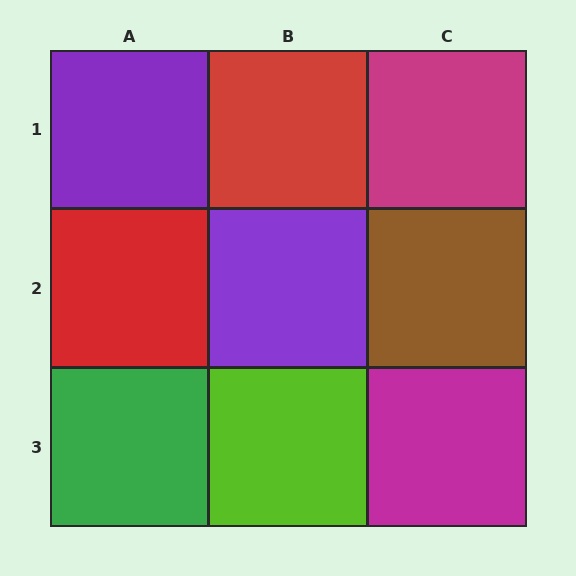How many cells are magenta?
2 cells are magenta.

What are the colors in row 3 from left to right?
Green, lime, magenta.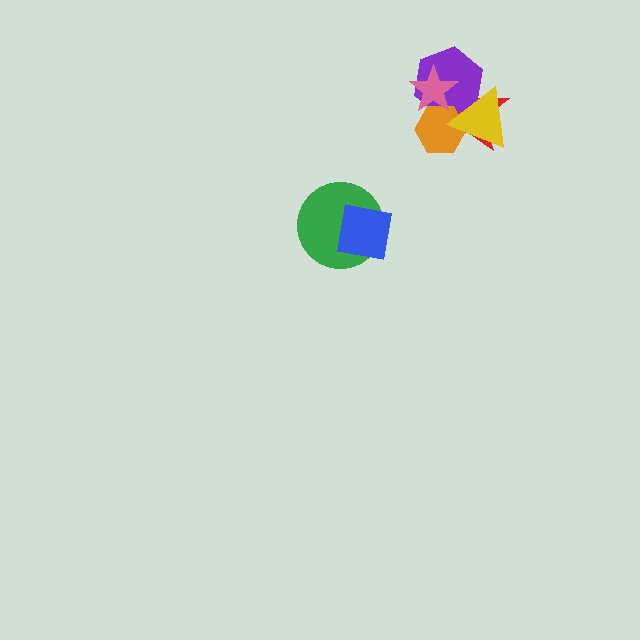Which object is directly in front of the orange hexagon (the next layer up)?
The yellow triangle is directly in front of the orange hexagon.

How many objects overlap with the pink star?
3 objects overlap with the pink star.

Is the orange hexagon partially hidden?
Yes, it is partially covered by another shape.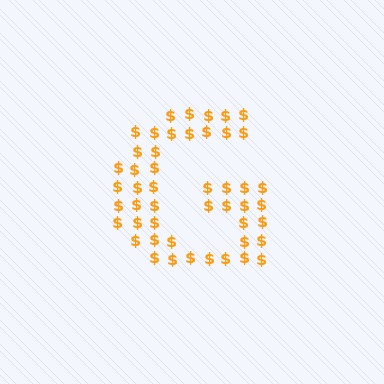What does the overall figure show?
The overall figure shows the letter G.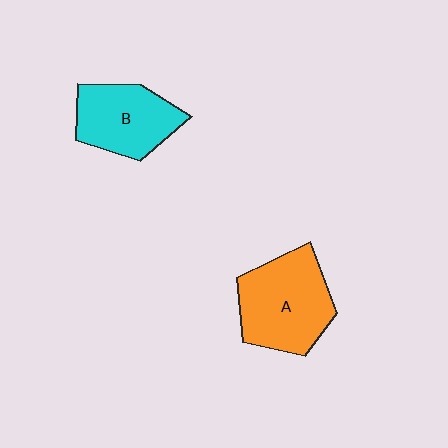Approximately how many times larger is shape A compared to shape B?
Approximately 1.3 times.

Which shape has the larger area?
Shape A (orange).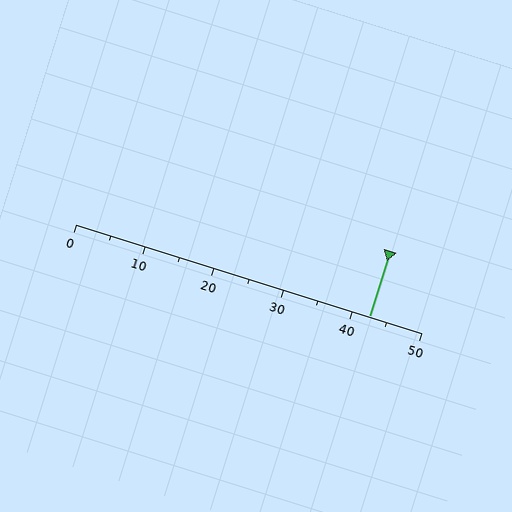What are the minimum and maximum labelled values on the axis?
The axis runs from 0 to 50.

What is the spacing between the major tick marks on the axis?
The major ticks are spaced 10 apart.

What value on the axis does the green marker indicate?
The marker indicates approximately 42.5.